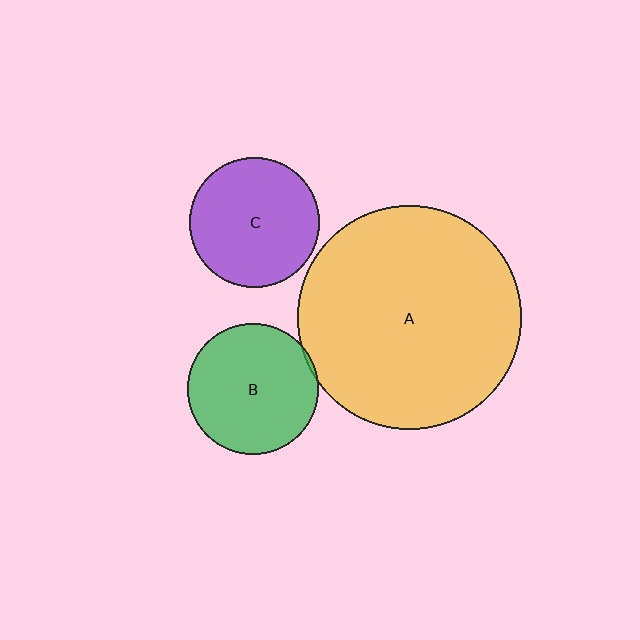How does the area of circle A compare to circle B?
Approximately 2.9 times.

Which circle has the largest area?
Circle A (yellow).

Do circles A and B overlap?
Yes.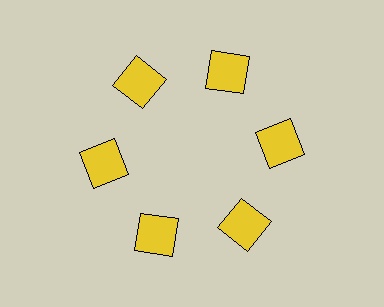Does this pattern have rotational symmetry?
Yes, this pattern has 6-fold rotational symmetry. It looks the same after rotating 60 degrees around the center.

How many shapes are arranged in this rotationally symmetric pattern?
There are 6 shapes, arranged in 6 groups of 1.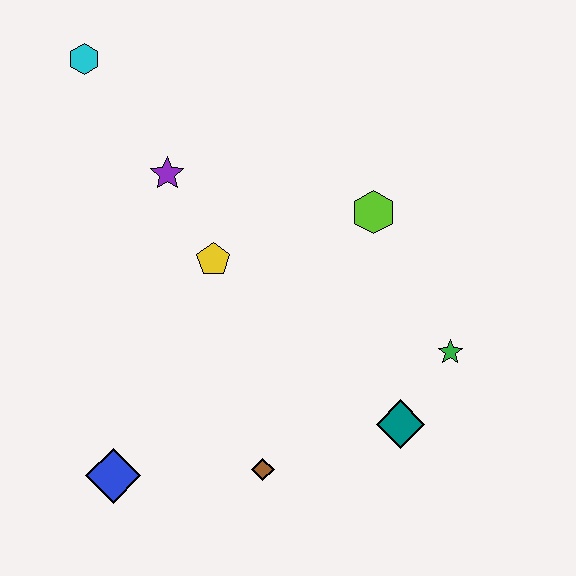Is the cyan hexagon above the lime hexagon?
Yes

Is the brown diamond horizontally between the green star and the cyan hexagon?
Yes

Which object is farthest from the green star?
The cyan hexagon is farthest from the green star.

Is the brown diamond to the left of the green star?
Yes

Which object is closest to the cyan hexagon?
The purple star is closest to the cyan hexagon.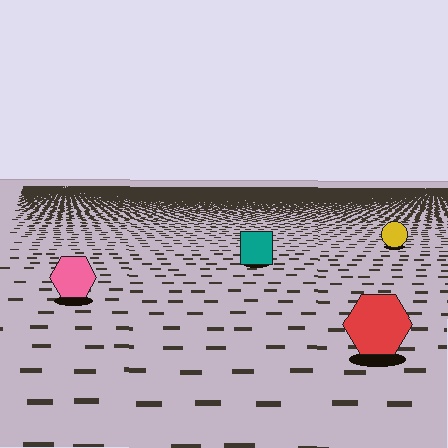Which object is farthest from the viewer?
The yellow circle is farthest from the viewer. It appears smaller and the ground texture around it is denser.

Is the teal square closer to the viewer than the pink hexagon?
No. The pink hexagon is closer — you can tell from the texture gradient: the ground texture is coarser near it.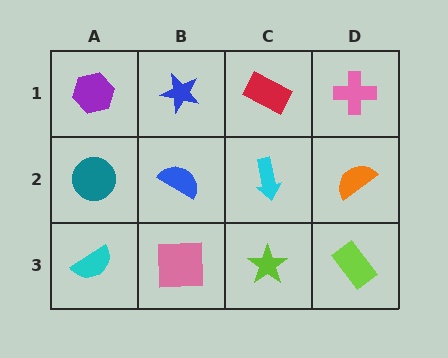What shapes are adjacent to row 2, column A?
A purple hexagon (row 1, column A), a cyan semicircle (row 3, column A), a blue semicircle (row 2, column B).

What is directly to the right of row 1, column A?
A blue star.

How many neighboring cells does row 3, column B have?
3.